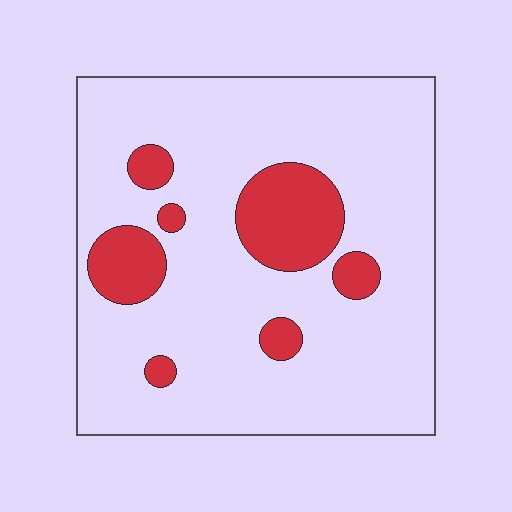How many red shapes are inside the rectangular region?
7.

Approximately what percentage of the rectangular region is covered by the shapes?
Approximately 15%.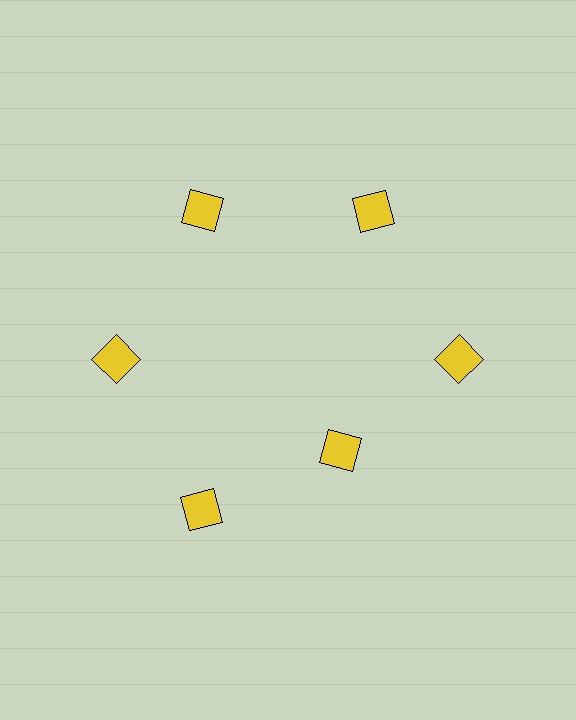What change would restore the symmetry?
The symmetry would be restored by moving it outward, back onto the ring so that all 6 diamonds sit at equal angles and equal distance from the center.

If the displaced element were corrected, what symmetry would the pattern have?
It would have 6-fold rotational symmetry — the pattern would map onto itself every 60 degrees.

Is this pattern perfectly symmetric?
No. The 6 yellow diamonds are arranged in a ring, but one element near the 5 o'clock position is pulled inward toward the center, breaking the 6-fold rotational symmetry.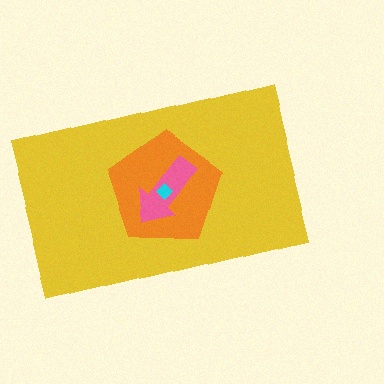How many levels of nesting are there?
4.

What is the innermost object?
The cyan diamond.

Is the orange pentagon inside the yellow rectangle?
Yes.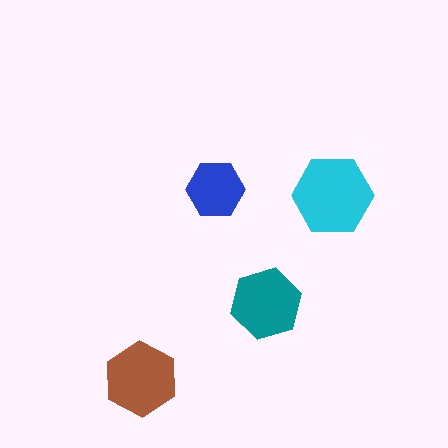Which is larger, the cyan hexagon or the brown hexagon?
The cyan one.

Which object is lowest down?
The brown hexagon is bottommost.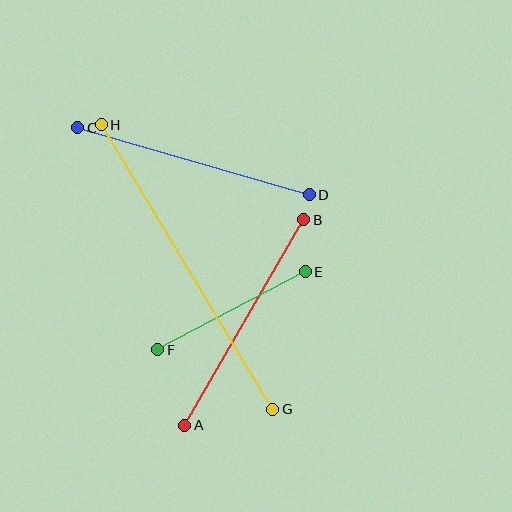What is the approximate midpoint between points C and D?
The midpoint is at approximately (194, 161) pixels.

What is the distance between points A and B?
The distance is approximately 237 pixels.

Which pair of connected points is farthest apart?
Points G and H are farthest apart.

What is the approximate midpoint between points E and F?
The midpoint is at approximately (231, 311) pixels.